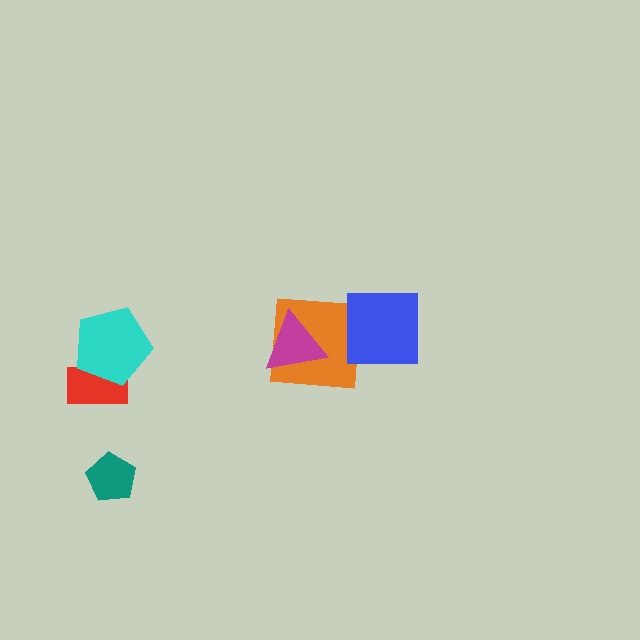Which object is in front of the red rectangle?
The cyan pentagon is in front of the red rectangle.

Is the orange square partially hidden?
Yes, it is partially covered by another shape.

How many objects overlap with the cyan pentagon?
1 object overlaps with the cyan pentagon.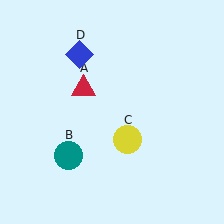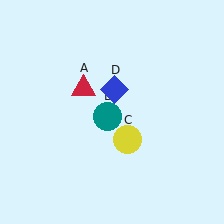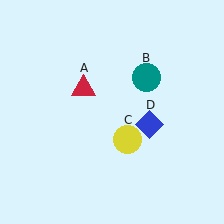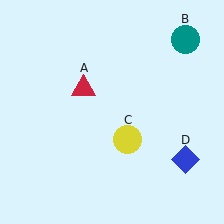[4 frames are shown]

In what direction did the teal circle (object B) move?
The teal circle (object B) moved up and to the right.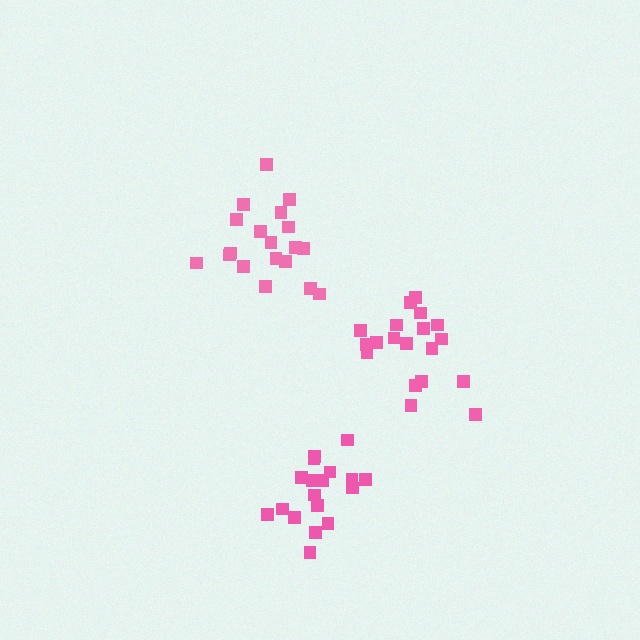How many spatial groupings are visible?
There are 3 spatial groupings.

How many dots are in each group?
Group 1: 19 dots, Group 2: 18 dots, Group 3: 19 dots (56 total).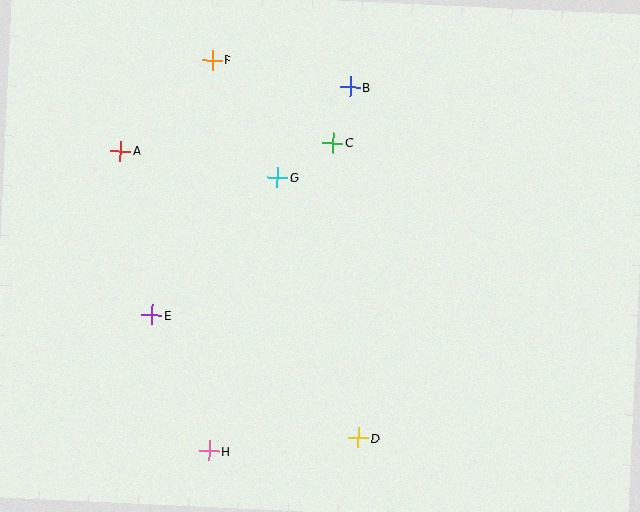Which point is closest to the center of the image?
Point G at (278, 177) is closest to the center.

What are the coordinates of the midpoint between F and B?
The midpoint between F and B is at (281, 74).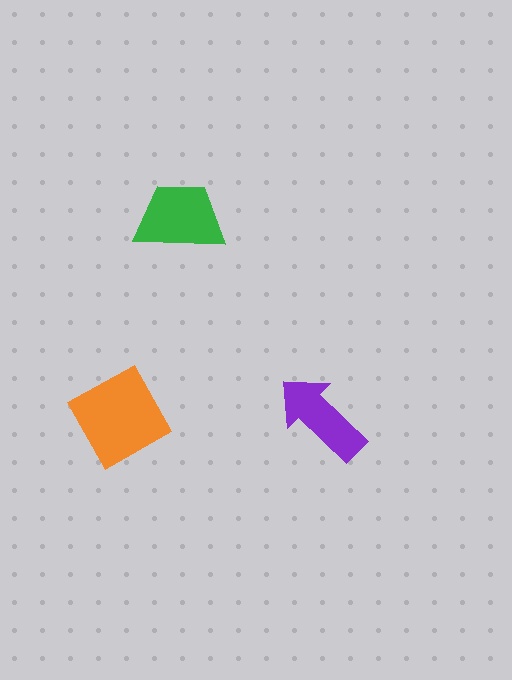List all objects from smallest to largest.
The purple arrow, the green trapezoid, the orange diamond.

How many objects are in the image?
There are 3 objects in the image.